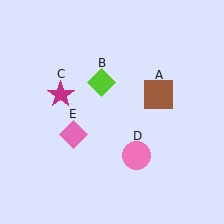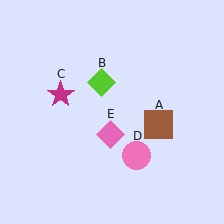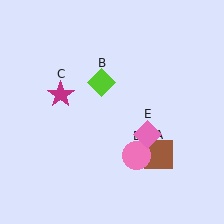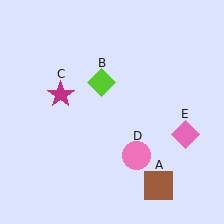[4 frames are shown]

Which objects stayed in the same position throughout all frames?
Lime diamond (object B) and magenta star (object C) and pink circle (object D) remained stationary.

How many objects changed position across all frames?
2 objects changed position: brown square (object A), pink diamond (object E).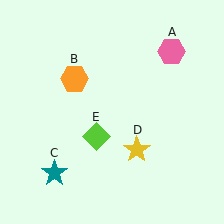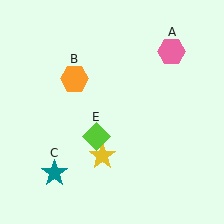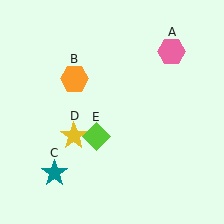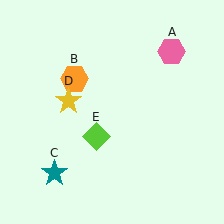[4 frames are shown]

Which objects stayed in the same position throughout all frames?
Pink hexagon (object A) and orange hexagon (object B) and teal star (object C) and lime diamond (object E) remained stationary.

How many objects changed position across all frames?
1 object changed position: yellow star (object D).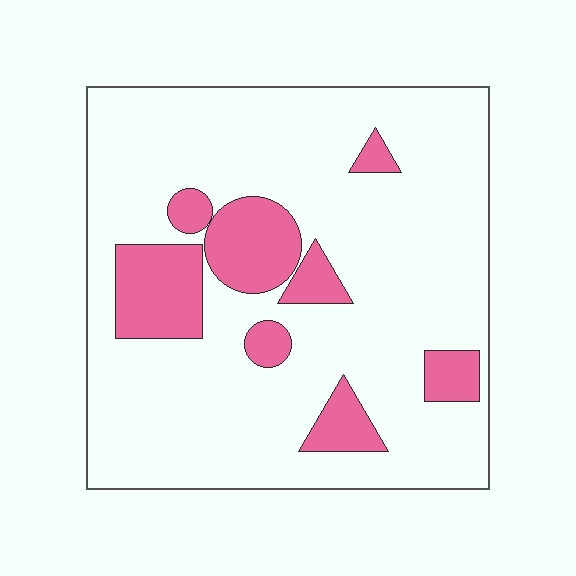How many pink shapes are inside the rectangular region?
8.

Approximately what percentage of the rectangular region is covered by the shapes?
Approximately 20%.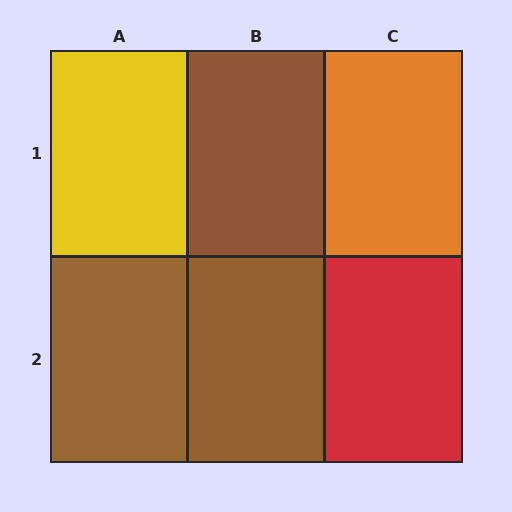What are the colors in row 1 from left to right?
Yellow, brown, orange.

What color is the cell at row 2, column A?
Brown.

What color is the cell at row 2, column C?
Red.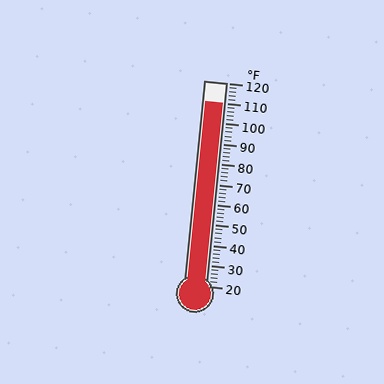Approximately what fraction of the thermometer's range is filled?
The thermometer is filled to approximately 90% of its range.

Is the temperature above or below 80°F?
The temperature is above 80°F.